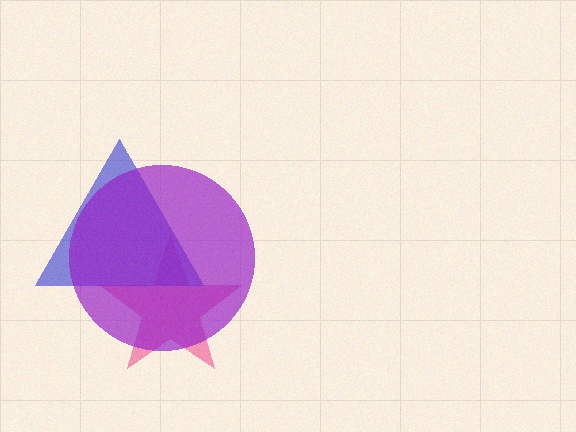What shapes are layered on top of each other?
The layered shapes are: a pink star, a blue triangle, a purple circle.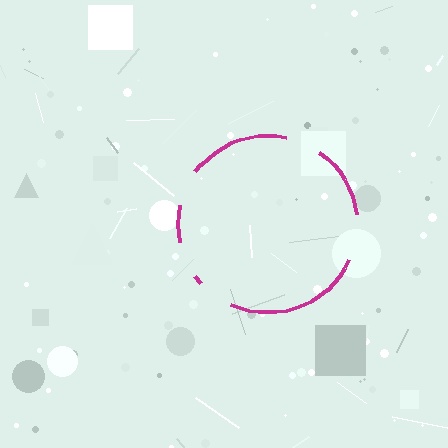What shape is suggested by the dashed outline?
The dashed outline suggests a circle.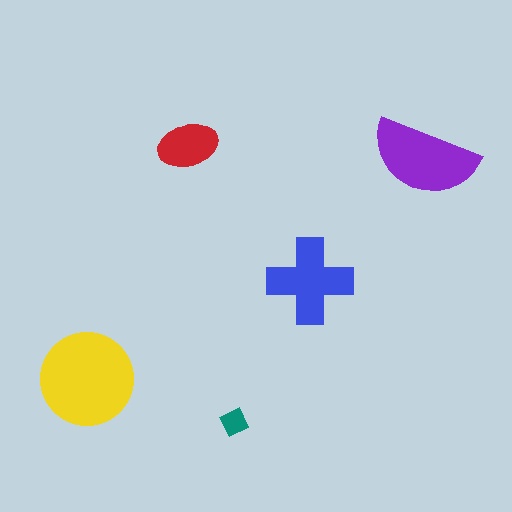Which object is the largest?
The yellow circle.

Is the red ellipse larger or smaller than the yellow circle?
Smaller.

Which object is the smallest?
The teal diamond.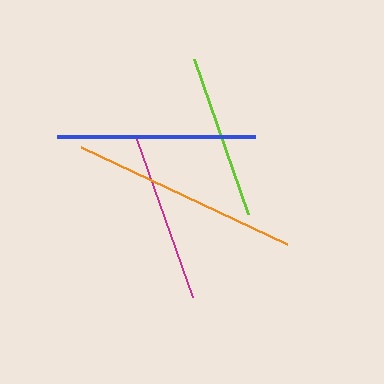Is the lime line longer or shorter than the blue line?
The blue line is longer than the lime line.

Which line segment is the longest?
The orange line is the longest at approximately 227 pixels.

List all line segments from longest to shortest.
From longest to shortest: orange, blue, magenta, lime.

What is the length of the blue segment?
The blue segment is approximately 197 pixels long.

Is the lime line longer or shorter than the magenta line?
The magenta line is longer than the lime line.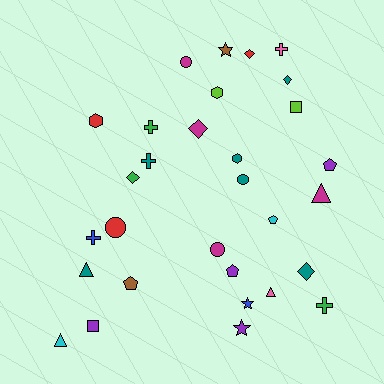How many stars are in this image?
There are 3 stars.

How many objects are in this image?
There are 30 objects.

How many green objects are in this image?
There are 3 green objects.